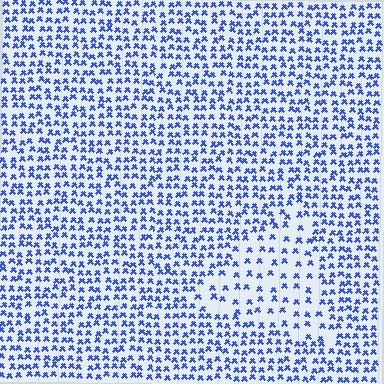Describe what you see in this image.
The image contains small blue elements arranged at two different densities. A triangle-shaped region is visible where the elements are less densely packed than the surrounding area.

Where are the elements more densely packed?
The elements are more densely packed outside the triangle boundary.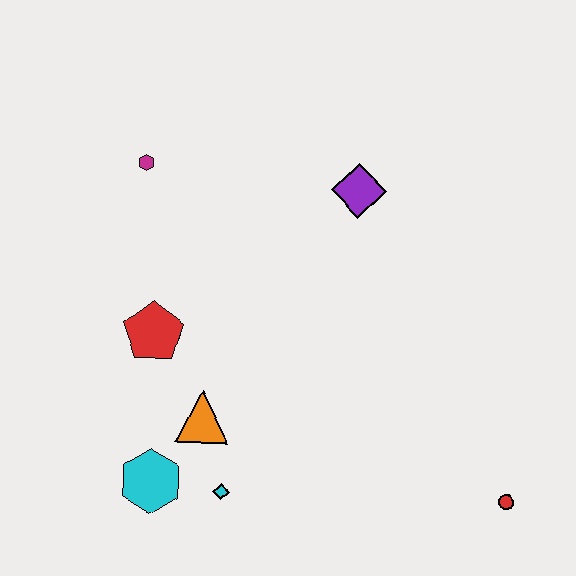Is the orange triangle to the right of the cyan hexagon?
Yes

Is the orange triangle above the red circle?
Yes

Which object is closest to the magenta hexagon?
The red pentagon is closest to the magenta hexagon.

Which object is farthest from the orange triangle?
The red circle is farthest from the orange triangle.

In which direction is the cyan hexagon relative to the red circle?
The cyan hexagon is to the left of the red circle.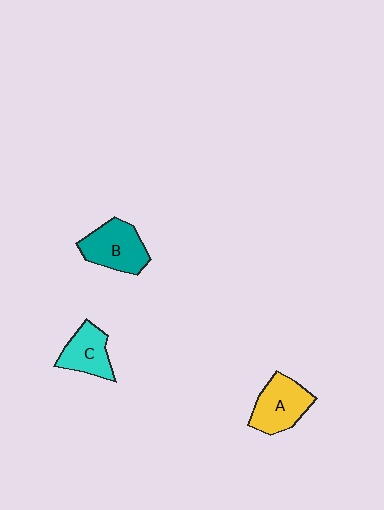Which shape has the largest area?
Shape B (teal).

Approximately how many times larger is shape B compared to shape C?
Approximately 1.3 times.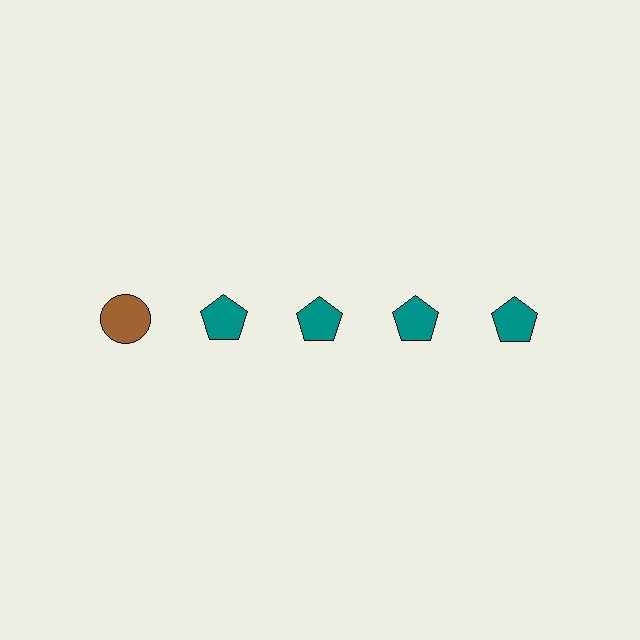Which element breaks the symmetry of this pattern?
The brown circle in the top row, leftmost column breaks the symmetry. All other shapes are teal pentagons.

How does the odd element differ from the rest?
It differs in both color (brown instead of teal) and shape (circle instead of pentagon).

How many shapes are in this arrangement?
There are 5 shapes arranged in a grid pattern.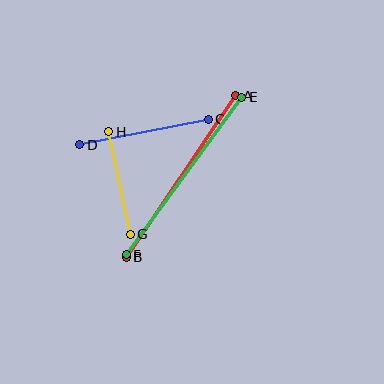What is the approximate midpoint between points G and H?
The midpoint is at approximately (119, 183) pixels.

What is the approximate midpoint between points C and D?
The midpoint is at approximately (144, 132) pixels.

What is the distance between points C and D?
The distance is approximately 131 pixels.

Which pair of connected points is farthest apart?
Points E and F are farthest apart.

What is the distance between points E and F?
The distance is approximately 195 pixels.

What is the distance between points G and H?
The distance is approximately 105 pixels.